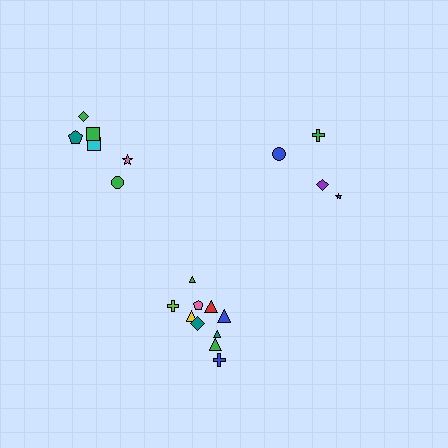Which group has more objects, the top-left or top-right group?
The top-left group.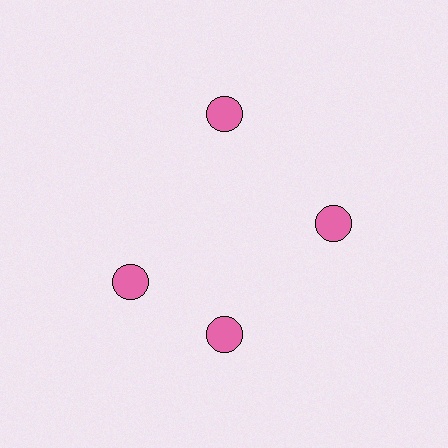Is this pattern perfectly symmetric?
No. The 4 pink circles are arranged in a ring, but one element near the 9 o'clock position is rotated out of alignment along the ring, breaking the 4-fold rotational symmetry.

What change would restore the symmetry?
The symmetry would be restored by rotating it back into even spacing with its neighbors so that all 4 circles sit at equal angles and equal distance from the center.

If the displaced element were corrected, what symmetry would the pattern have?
It would have 4-fold rotational symmetry — the pattern would map onto itself every 90 degrees.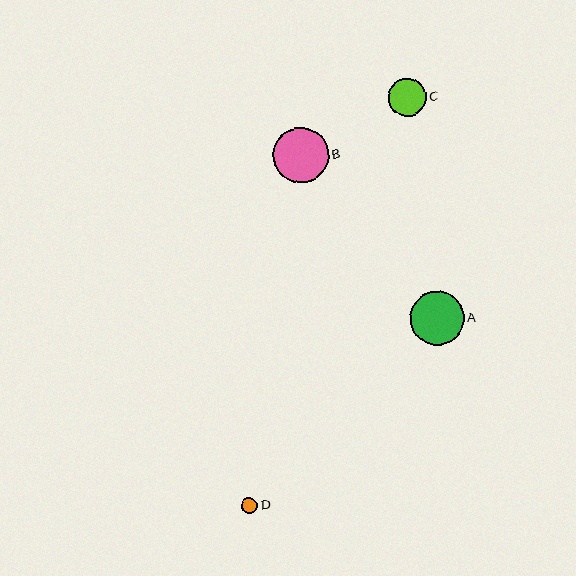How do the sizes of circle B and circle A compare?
Circle B and circle A are approximately the same size.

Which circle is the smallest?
Circle D is the smallest with a size of approximately 17 pixels.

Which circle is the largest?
Circle B is the largest with a size of approximately 55 pixels.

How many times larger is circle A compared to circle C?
Circle A is approximately 1.4 times the size of circle C.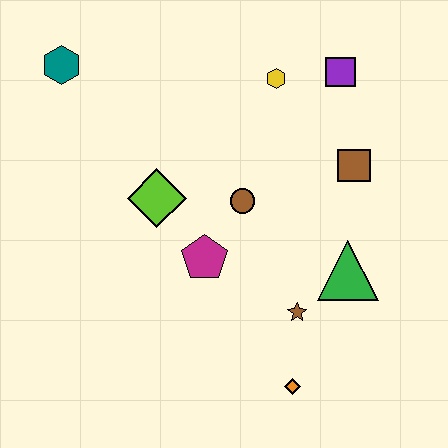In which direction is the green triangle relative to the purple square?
The green triangle is below the purple square.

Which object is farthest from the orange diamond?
The teal hexagon is farthest from the orange diamond.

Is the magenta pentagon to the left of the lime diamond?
No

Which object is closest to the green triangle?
The brown star is closest to the green triangle.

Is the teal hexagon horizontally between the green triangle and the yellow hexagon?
No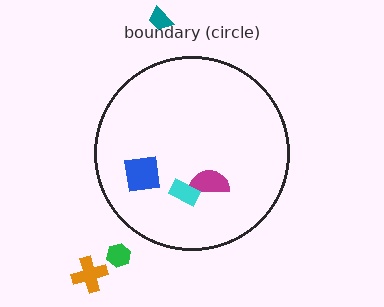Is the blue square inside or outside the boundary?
Inside.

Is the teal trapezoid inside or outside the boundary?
Outside.